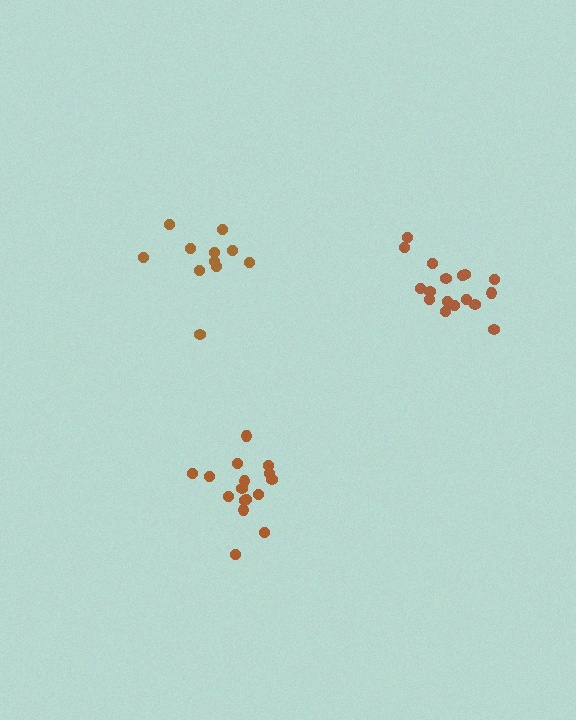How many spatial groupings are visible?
There are 3 spatial groupings.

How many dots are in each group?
Group 1: 17 dots, Group 2: 16 dots, Group 3: 11 dots (44 total).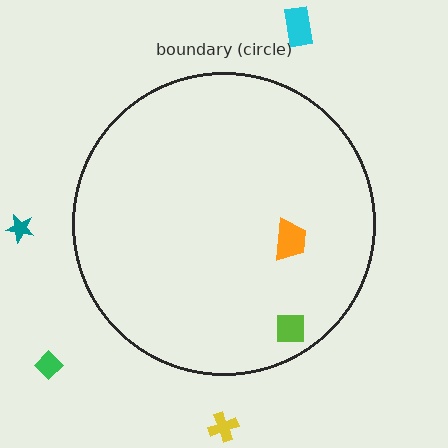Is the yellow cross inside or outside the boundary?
Outside.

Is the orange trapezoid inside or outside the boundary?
Inside.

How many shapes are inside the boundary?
2 inside, 4 outside.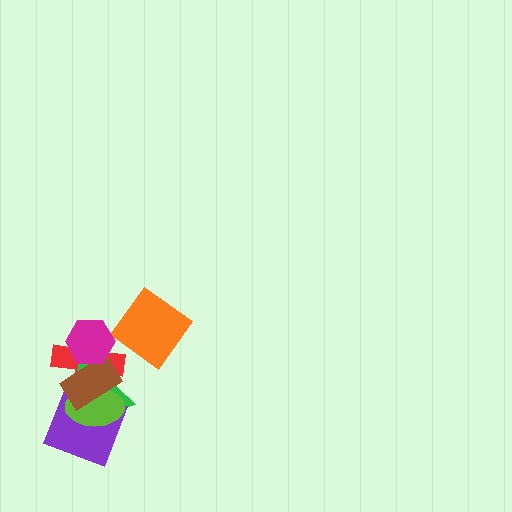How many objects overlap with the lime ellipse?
4 objects overlap with the lime ellipse.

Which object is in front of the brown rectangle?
The magenta hexagon is in front of the brown rectangle.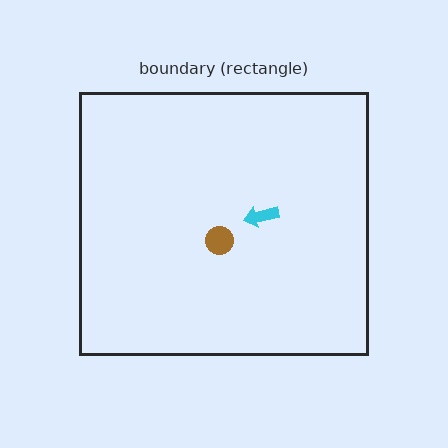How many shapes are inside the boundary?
2 inside, 0 outside.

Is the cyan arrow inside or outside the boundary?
Inside.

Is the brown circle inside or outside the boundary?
Inside.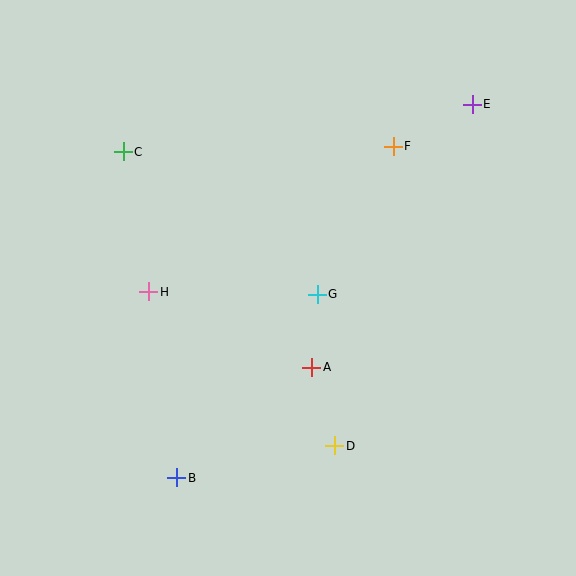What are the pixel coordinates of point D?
Point D is at (335, 446).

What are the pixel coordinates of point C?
Point C is at (123, 152).